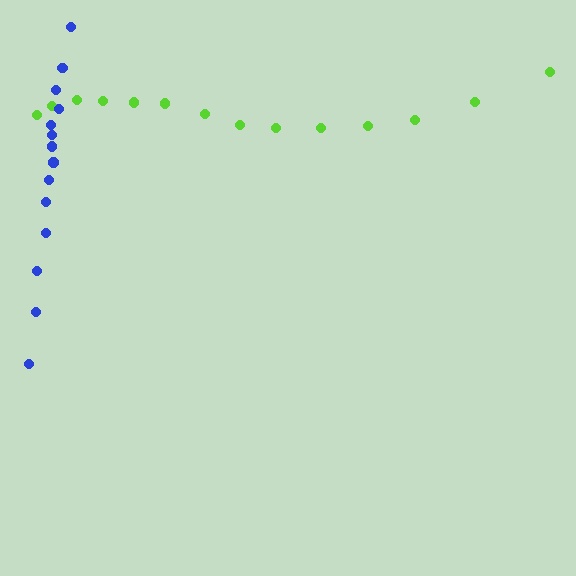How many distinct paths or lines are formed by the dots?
There are 2 distinct paths.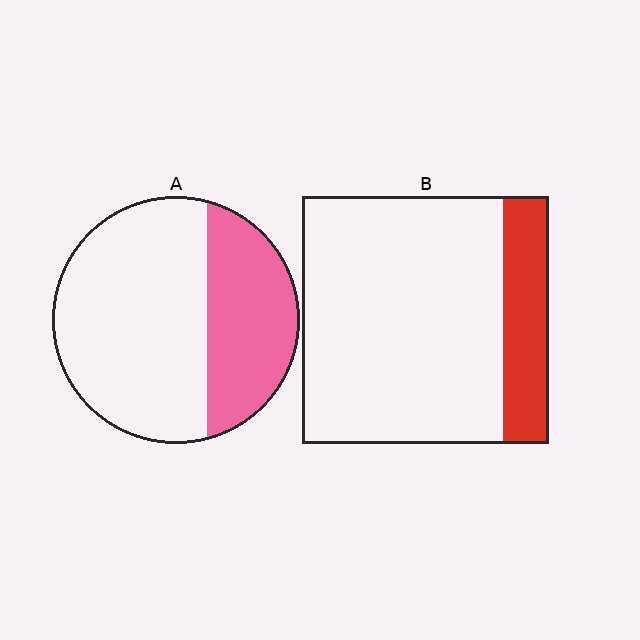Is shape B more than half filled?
No.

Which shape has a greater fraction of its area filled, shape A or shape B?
Shape A.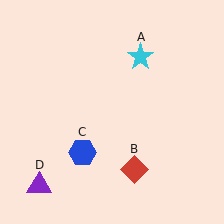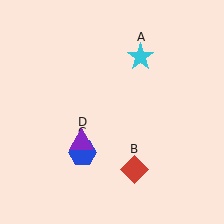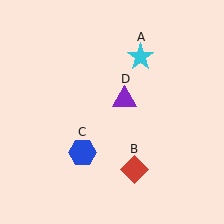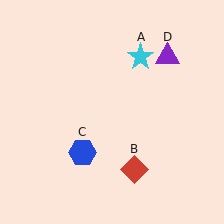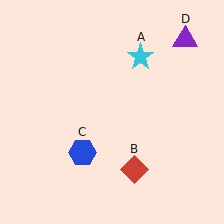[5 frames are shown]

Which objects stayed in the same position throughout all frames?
Cyan star (object A) and red diamond (object B) and blue hexagon (object C) remained stationary.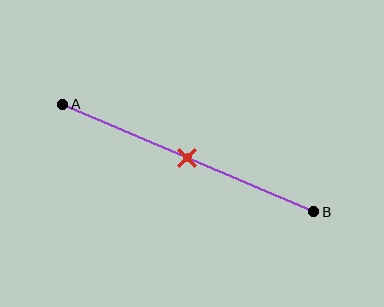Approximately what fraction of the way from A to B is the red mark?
The red mark is approximately 50% of the way from A to B.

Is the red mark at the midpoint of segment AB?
Yes, the mark is approximately at the midpoint.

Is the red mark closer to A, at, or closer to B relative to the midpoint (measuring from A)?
The red mark is approximately at the midpoint of segment AB.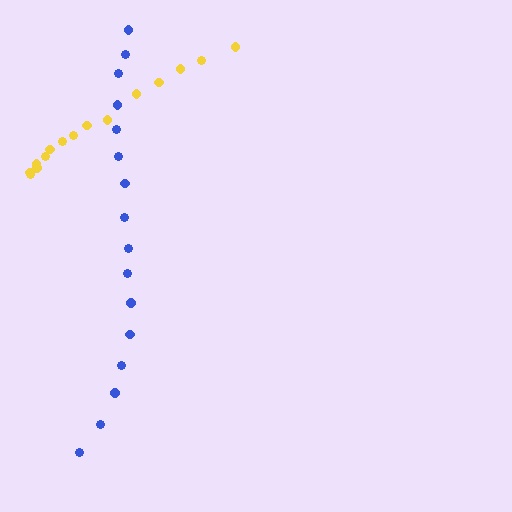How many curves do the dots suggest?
There are 2 distinct paths.